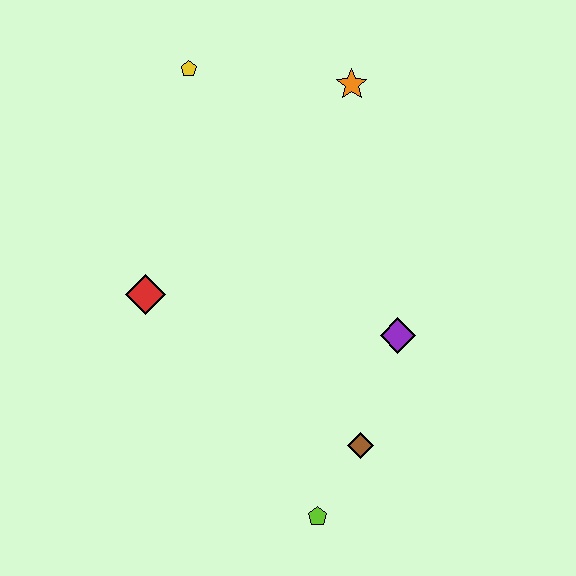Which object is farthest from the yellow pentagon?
The lime pentagon is farthest from the yellow pentagon.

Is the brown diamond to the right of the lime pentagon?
Yes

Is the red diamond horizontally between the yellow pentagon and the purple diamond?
No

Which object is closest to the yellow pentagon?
The orange star is closest to the yellow pentagon.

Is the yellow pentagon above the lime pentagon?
Yes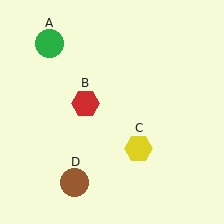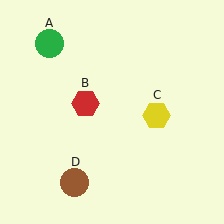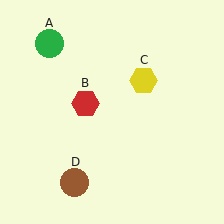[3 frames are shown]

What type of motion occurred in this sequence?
The yellow hexagon (object C) rotated counterclockwise around the center of the scene.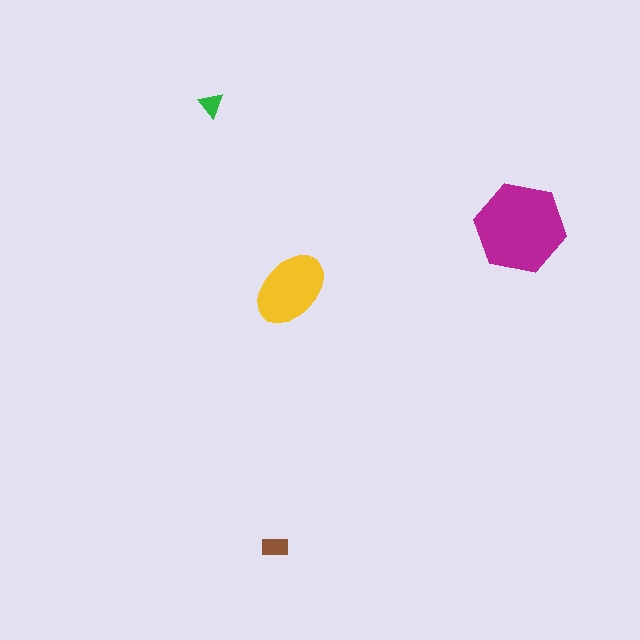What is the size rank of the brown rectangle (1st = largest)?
3rd.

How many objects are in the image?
There are 4 objects in the image.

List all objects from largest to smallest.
The magenta hexagon, the yellow ellipse, the brown rectangle, the green triangle.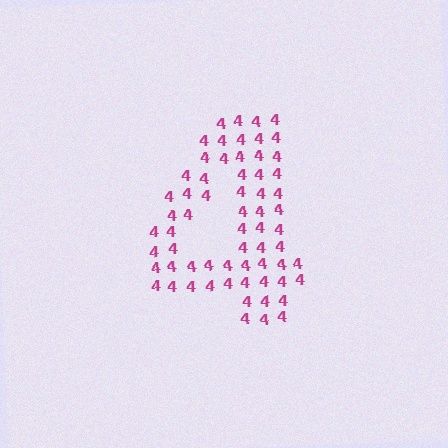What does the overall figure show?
The overall figure shows the digit 4.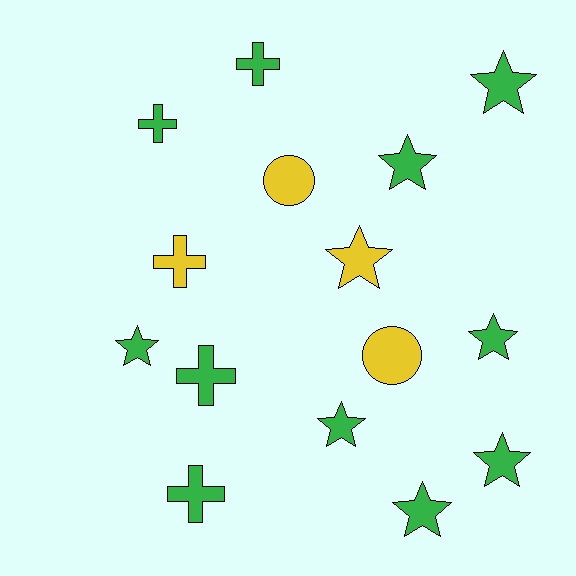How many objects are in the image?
There are 15 objects.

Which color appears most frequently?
Green, with 11 objects.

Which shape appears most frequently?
Star, with 8 objects.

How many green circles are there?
There are no green circles.